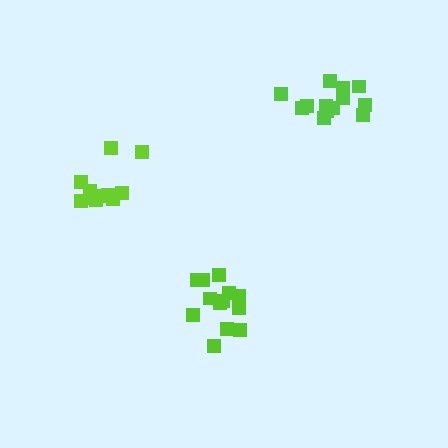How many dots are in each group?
Group 1: 13 dots, Group 2: 13 dots, Group 3: 11 dots (37 total).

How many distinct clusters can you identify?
There are 3 distinct clusters.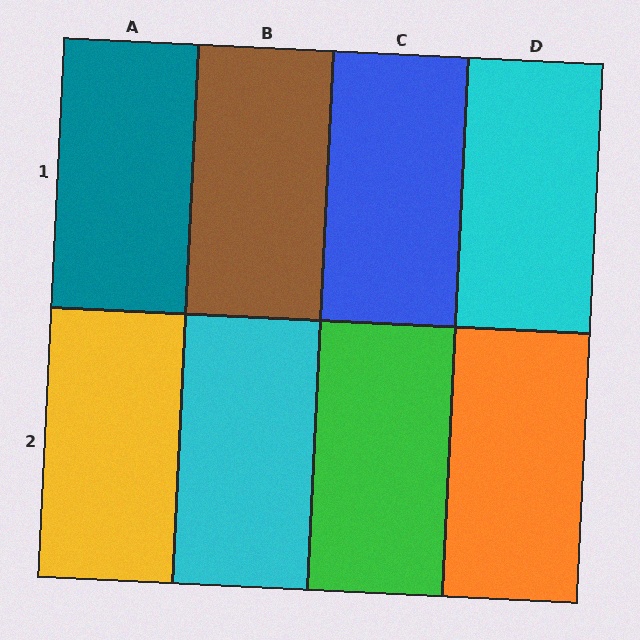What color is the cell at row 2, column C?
Green.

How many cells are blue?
1 cell is blue.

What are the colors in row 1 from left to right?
Teal, brown, blue, cyan.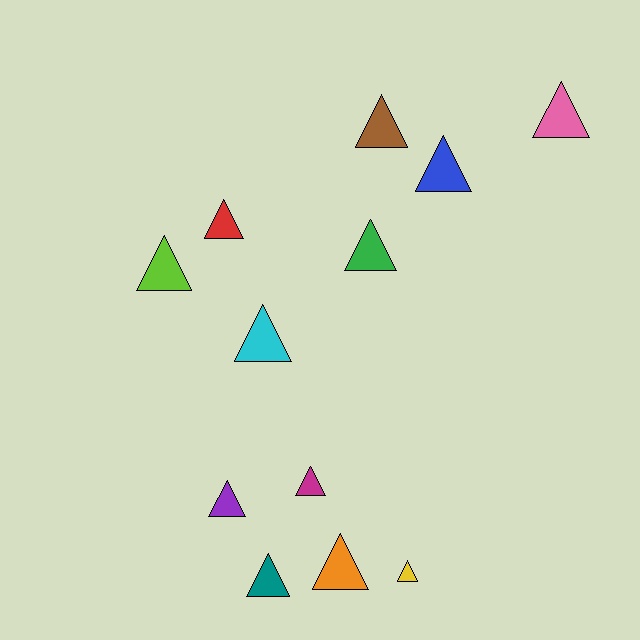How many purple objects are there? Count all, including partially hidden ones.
There is 1 purple object.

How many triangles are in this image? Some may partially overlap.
There are 12 triangles.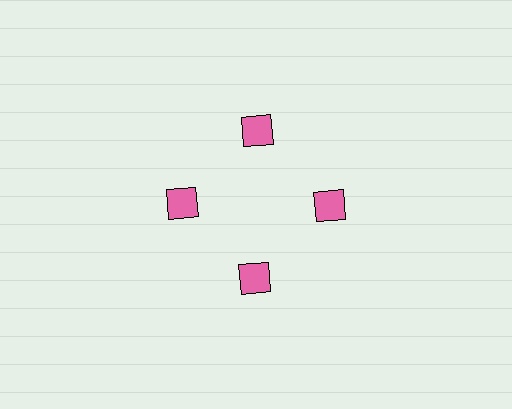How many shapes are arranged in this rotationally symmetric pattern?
There are 4 shapes, arranged in 4 groups of 1.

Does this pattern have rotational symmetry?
Yes, this pattern has 4-fold rotational symmetry. It looks the same after rotating 90 degrees around the center.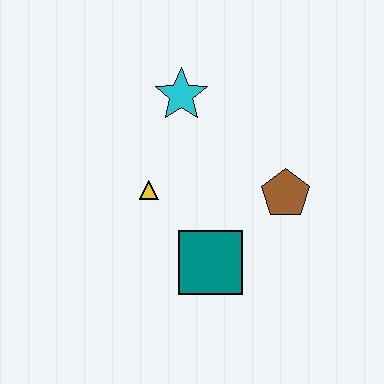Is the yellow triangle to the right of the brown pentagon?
No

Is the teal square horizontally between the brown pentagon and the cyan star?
Yes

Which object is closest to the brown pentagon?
The teal square is closest to the brown pentagon.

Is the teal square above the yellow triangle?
No